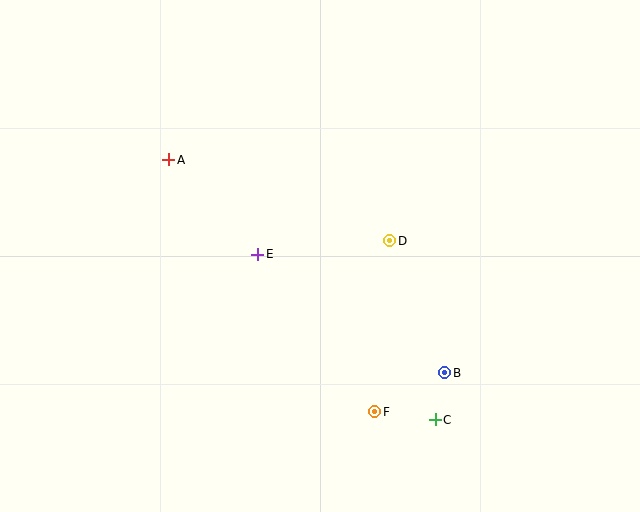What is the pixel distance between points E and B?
The distance between E and B is 221 pixels.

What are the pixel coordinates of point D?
Point D is at (390, 241).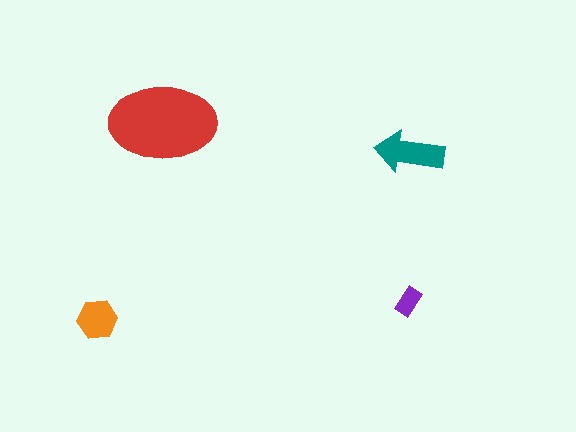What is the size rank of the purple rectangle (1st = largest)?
4th.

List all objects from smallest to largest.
The purple rectangle, the orange hexagon, the teal arrow, the red ellipse.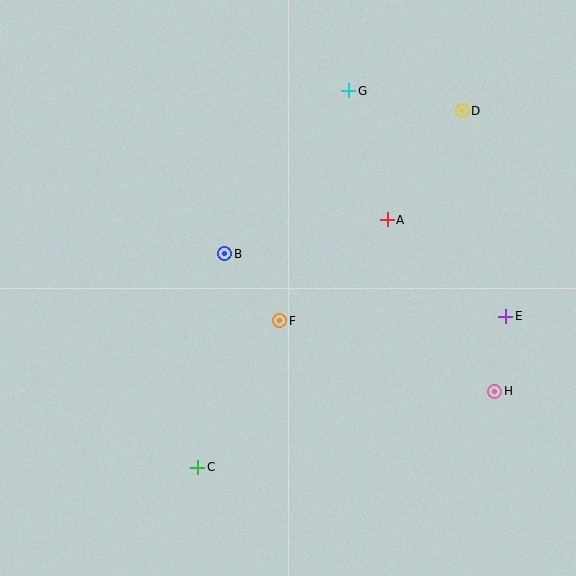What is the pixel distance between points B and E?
The distance between B and E is 288 pixels.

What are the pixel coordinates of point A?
Point A is at (387, 220).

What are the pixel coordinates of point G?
Point G is at (349, 91).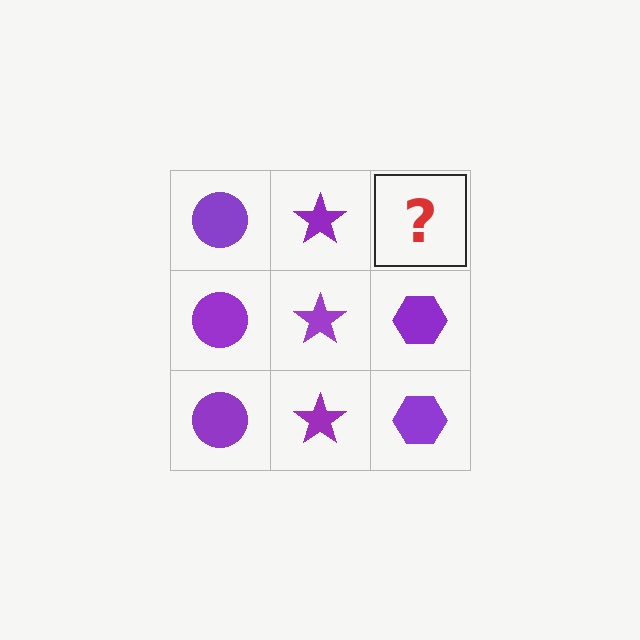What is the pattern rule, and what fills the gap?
The rule is that each column has a consistent shape. The gap should be filled with a purple hexagon.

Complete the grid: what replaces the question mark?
The question mark should be replaced with a purple hexagon.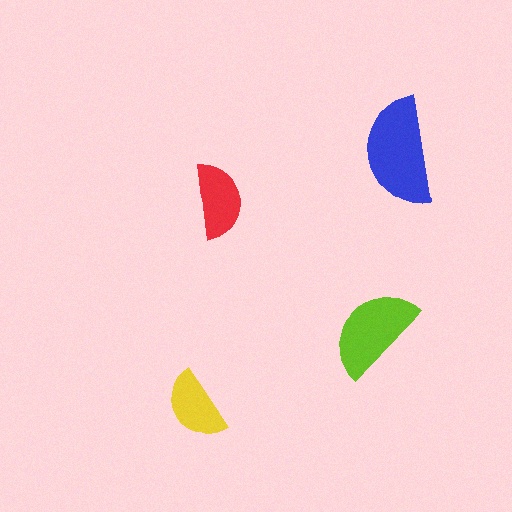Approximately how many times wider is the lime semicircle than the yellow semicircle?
About 1.5 times wider.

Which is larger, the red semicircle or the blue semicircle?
The blue one.